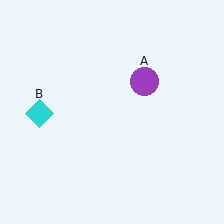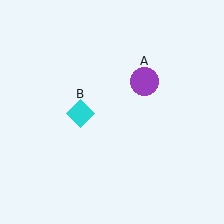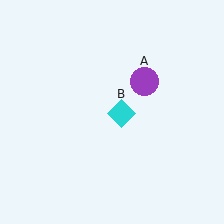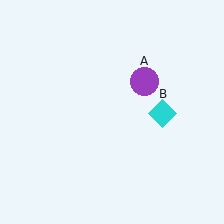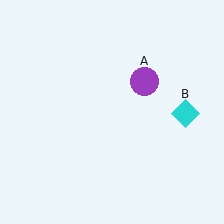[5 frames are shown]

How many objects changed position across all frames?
1 object changed position: cyan diamond (object B).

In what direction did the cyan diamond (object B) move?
The cyan diamond (object B) moved right.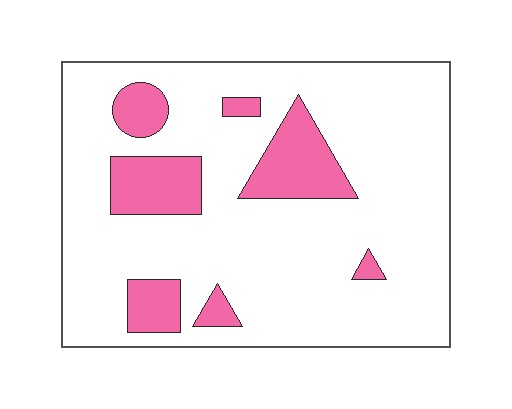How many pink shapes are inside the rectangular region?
7.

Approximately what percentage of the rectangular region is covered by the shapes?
Approximately 20%.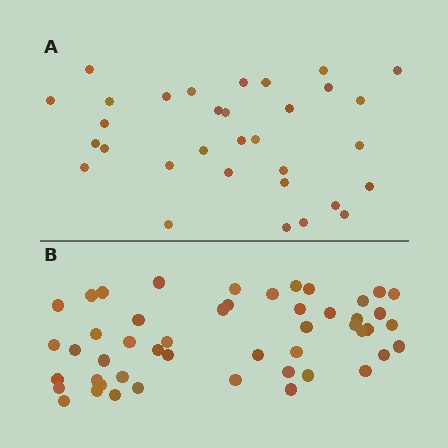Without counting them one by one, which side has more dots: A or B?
Region B (the bottom region) has more dots.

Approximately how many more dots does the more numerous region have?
Region B has approximately 15 more dots than region A.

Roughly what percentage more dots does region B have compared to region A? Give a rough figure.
About 55% more.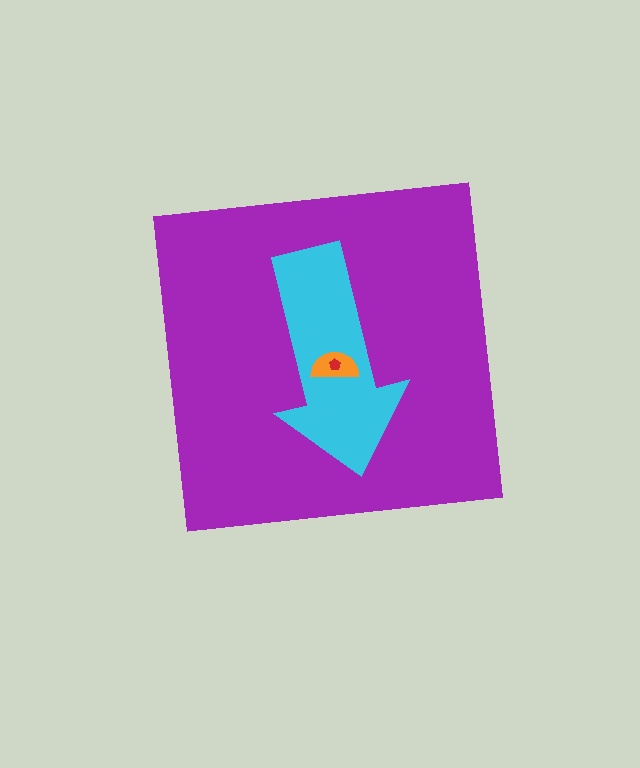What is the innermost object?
The red pentagon.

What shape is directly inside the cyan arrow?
The orange semicircle.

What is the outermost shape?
The purple square.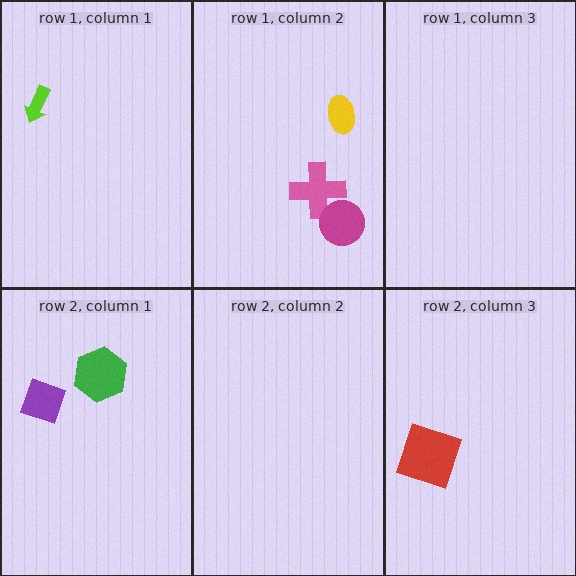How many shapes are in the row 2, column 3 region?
1.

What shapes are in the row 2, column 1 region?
The purple diamond, the green hexagon.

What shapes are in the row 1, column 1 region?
The lime arrow.